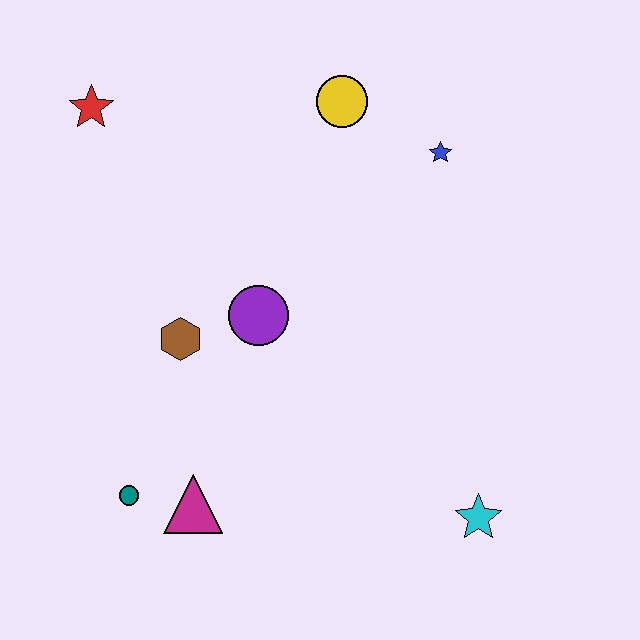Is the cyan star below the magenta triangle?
Yes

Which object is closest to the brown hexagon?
The purple circle is closest to the brown hexagon.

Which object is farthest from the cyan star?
The red star is farthest from the cyan star.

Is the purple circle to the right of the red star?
Yes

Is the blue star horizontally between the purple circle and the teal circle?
No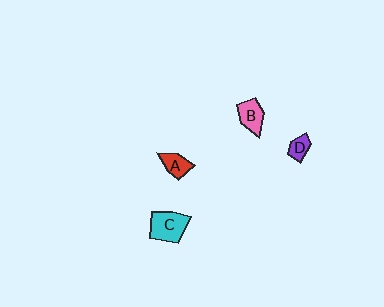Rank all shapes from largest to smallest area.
From largest to smallest: C (cyan), B (pink), A (red), D (purple).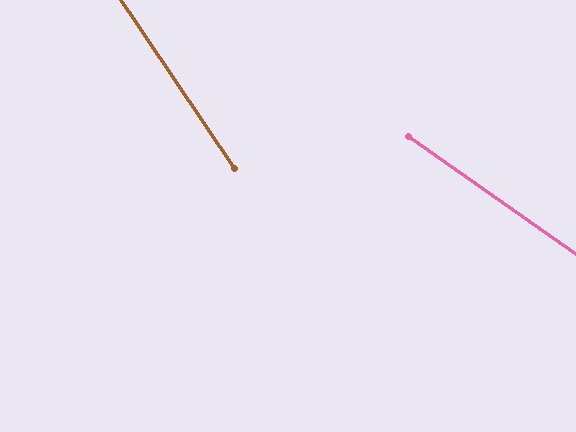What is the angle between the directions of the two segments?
Approximately 21 degrees.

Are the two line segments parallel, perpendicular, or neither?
Neither parallel nor perpendicular — they differ by about 21°.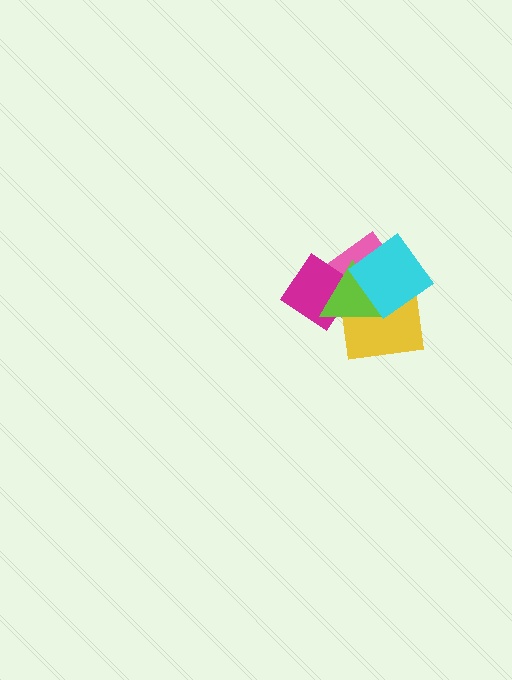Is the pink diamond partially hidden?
Yes, it is partially covered by another shape.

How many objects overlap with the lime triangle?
4 objects overlap with the lime triangle.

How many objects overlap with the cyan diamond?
4 objects overlap with the cyan diamond.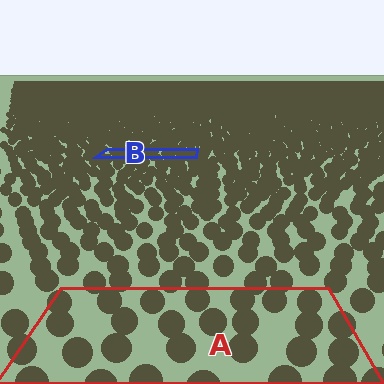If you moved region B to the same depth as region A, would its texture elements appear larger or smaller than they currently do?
They would appear larger. At a closer depth, the same texture elements are projected at a bigger on-screen size.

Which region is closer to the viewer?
Region A is closer. The texture elements there are larger and more spread out.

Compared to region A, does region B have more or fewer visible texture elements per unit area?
Region B has more texture elements per unit area — they are packed more densely because it is farther away.